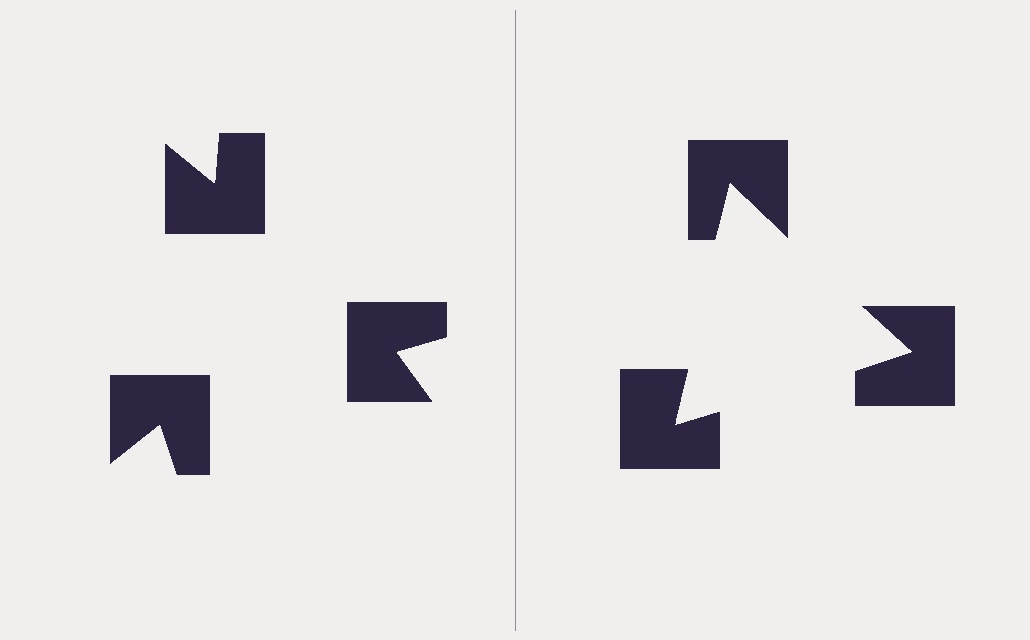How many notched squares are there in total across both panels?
6 — 3 on each side.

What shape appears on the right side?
An illusory triangle.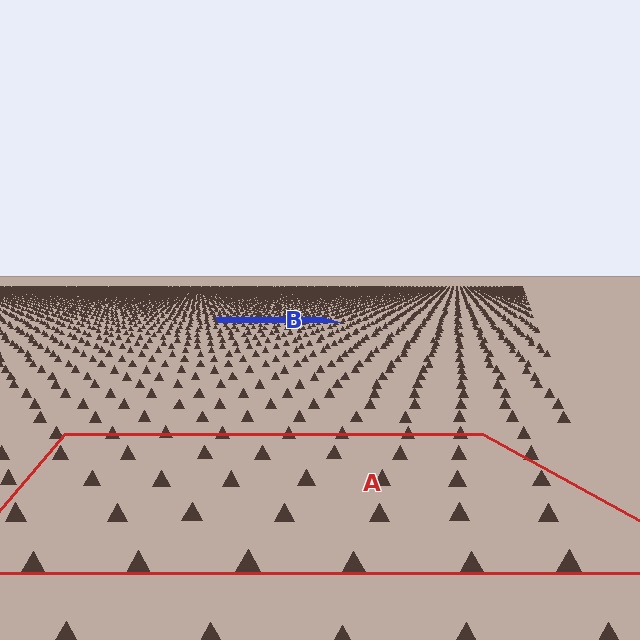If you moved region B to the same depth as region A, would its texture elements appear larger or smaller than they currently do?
They would appear larger. At a closer depth, the same texture elements are projected at a bigger on-screen size.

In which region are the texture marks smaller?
The texture marks are smaller in region B, because it is farther away.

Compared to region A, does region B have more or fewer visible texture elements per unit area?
Region B has more texture elements per unit area — they are packed more densely because it is farther away.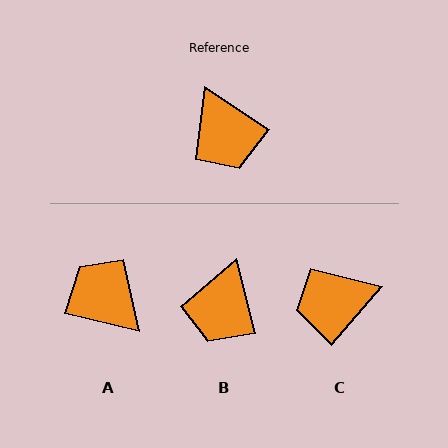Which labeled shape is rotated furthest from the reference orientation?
A, about 160 degrees away.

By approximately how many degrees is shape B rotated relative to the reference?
Approximately 42 degrees clockwise.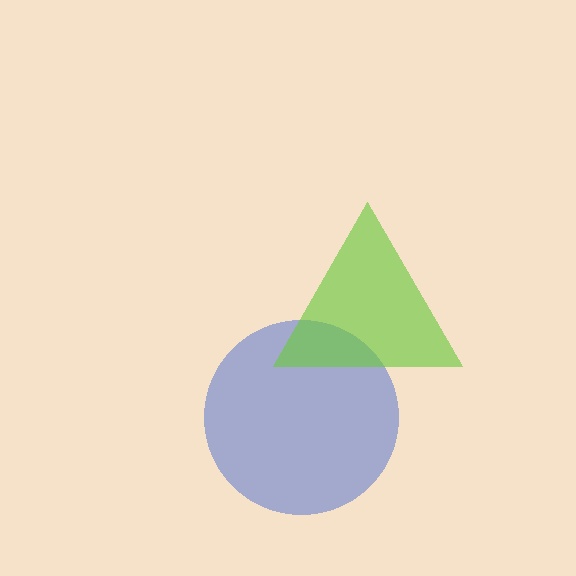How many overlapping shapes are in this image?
There are 2 overlapping shapes in the image.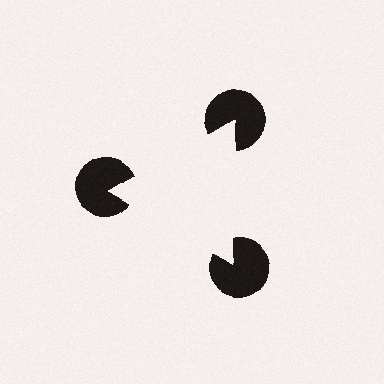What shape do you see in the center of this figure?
An illusory triangle — its edges are inferred from the aligned wedge cuts in the pac-man discs, not physically drawn.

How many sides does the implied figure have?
3 sides.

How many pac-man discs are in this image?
There are 3 — one at each vertex of the illusory triangle.